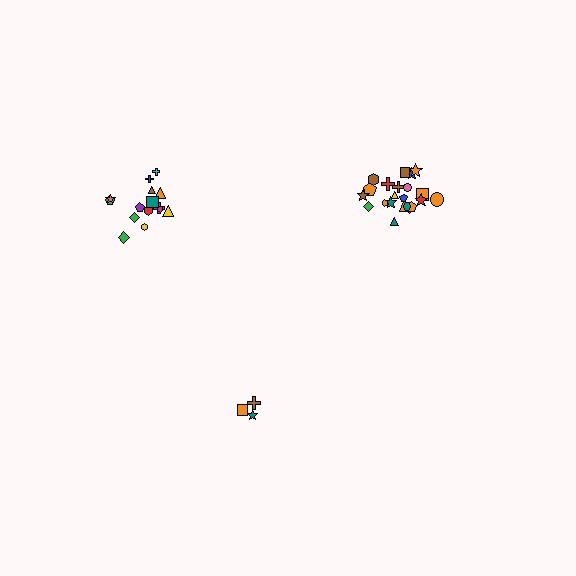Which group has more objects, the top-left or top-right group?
The top-right group.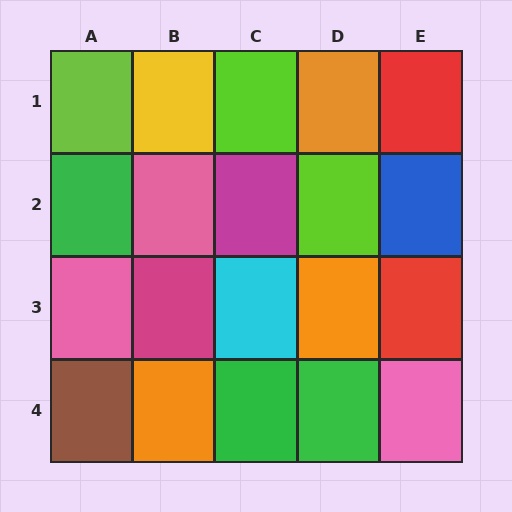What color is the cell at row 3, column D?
Orange.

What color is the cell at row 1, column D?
Orange.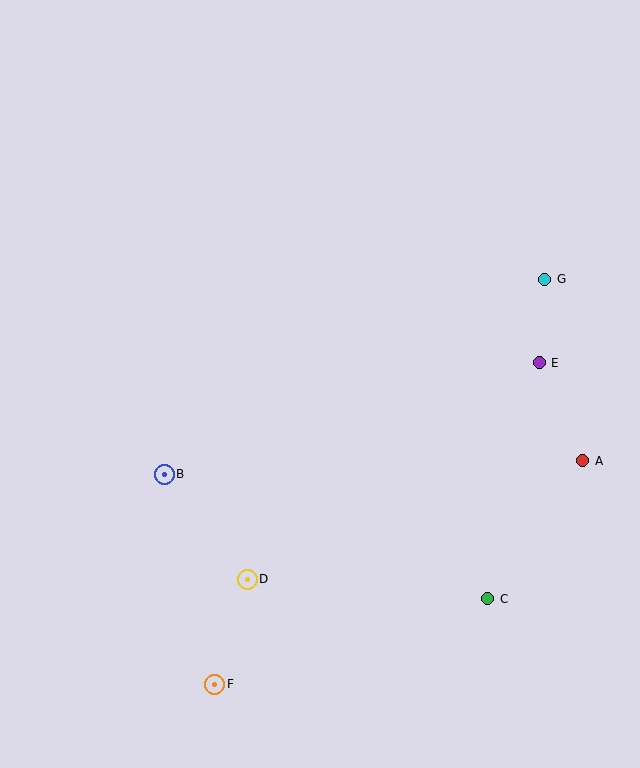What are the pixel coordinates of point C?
Point C is at (488, 599).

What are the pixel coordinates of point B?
Point B is at (164, 474).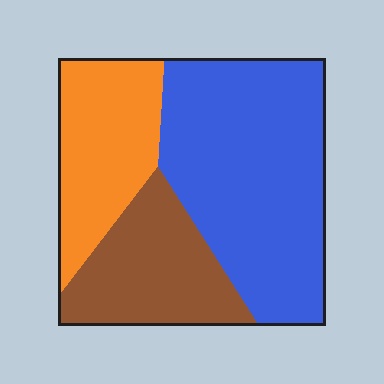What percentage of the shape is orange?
Orange covers 25% of the shape.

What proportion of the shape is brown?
Brown covers 24% of the shape.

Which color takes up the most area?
Blue, at roughly 50%.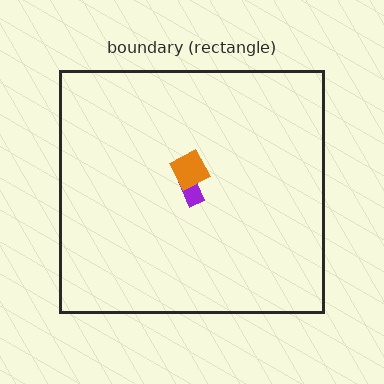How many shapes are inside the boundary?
2 inside, 0 outside.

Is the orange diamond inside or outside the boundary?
Inside.